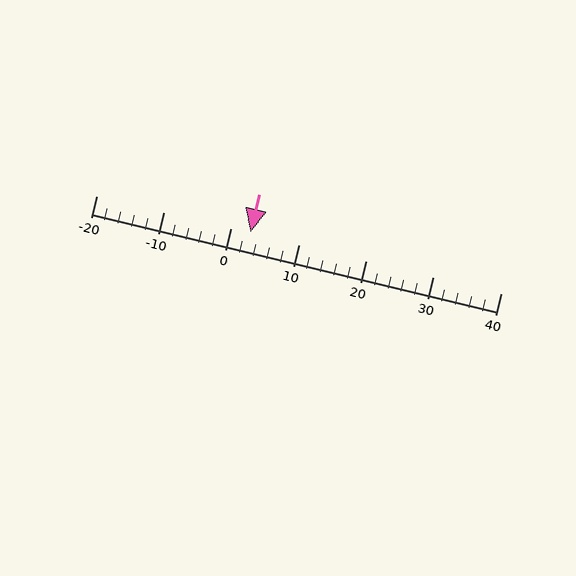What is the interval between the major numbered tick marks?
The major tick marks are spaced 10 units apart.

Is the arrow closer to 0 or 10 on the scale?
The arrow is closer to 0.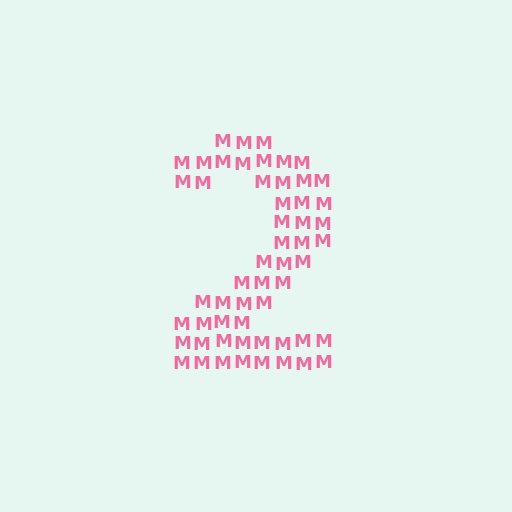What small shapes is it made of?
It is made of small letter M's.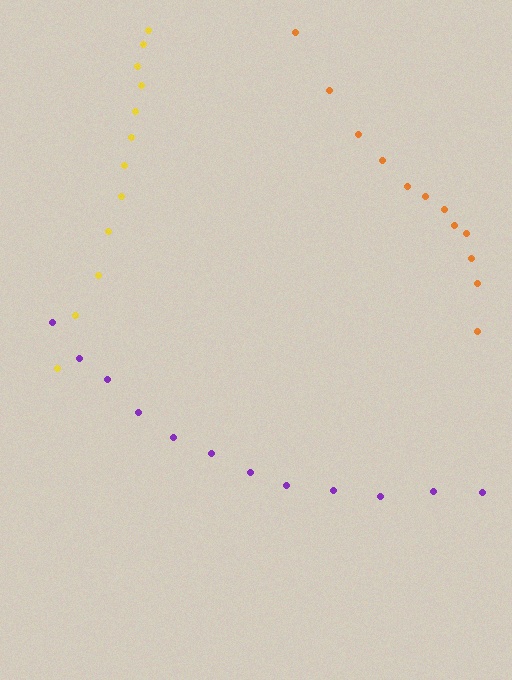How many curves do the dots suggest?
There are 3 distinct paths.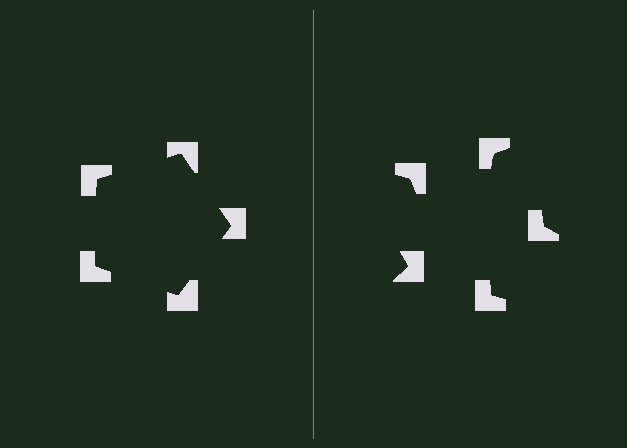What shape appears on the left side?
An illusory pentagon.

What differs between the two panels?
The notched squares are positioned identically on both sides; only the wedge orientations differ. On the left they align to a pentagon; on the right they are misaligned.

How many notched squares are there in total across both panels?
10 — 5 on each side.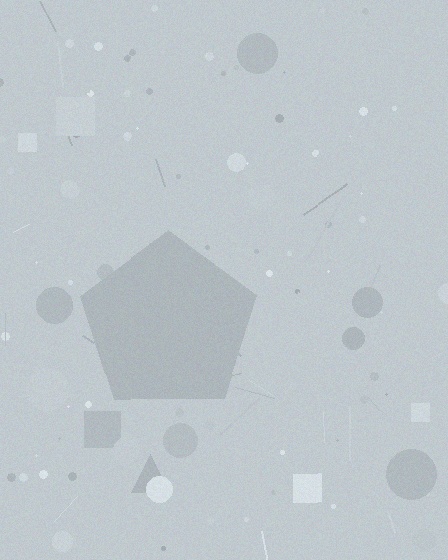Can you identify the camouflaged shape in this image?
The camouflaged shape is a pentagon.